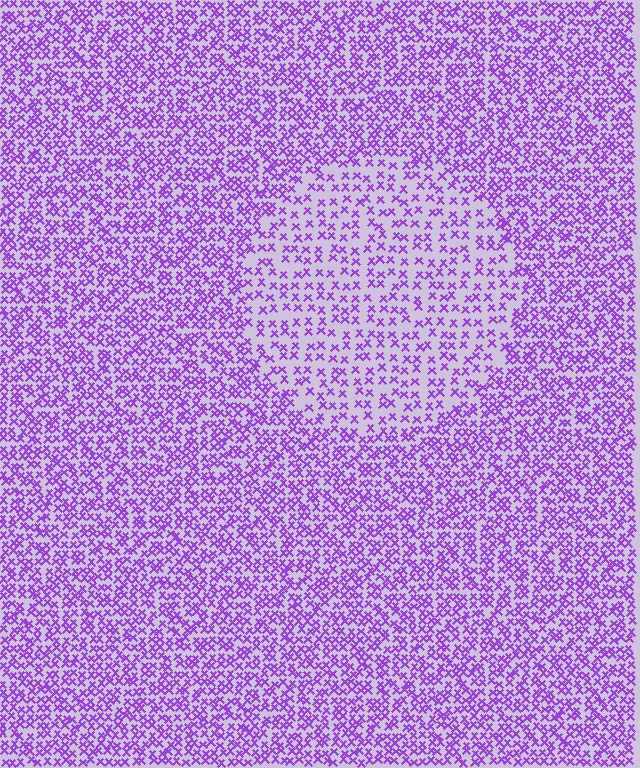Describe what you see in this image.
The image contains small purple elements arranged at two different densities. A circle-shaped region is visible where the elements are less densely packed than the surrounding area.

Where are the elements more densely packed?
The elements are more densely packed outside the circle boundary.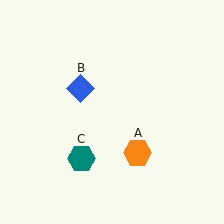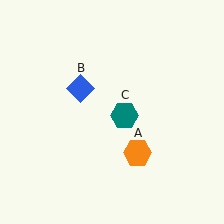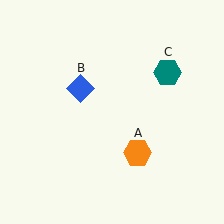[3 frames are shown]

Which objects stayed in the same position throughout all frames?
Orange hexagon (object A) and blue diamond (object B) remained stationary.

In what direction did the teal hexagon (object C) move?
The teal hexagon (object C) moved up and to the right.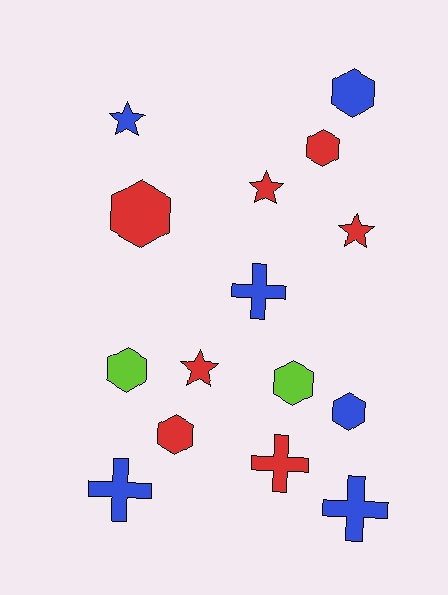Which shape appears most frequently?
Hexagon, with 7 objects.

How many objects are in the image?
There are 15 objects.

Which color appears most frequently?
Red, with 7 objects.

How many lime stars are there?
There are no lime stars.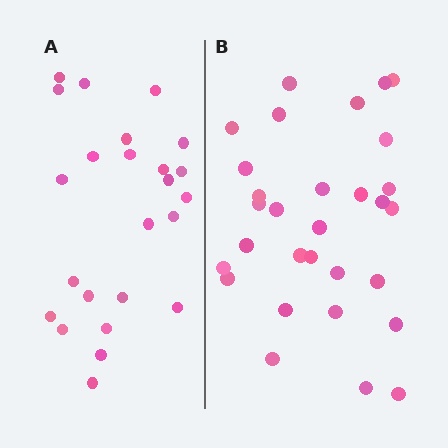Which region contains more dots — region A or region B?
Region B (the right region) has more dots.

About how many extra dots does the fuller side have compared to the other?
Region B has about 6 more dots than region A.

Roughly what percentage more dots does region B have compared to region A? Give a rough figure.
About 25% more.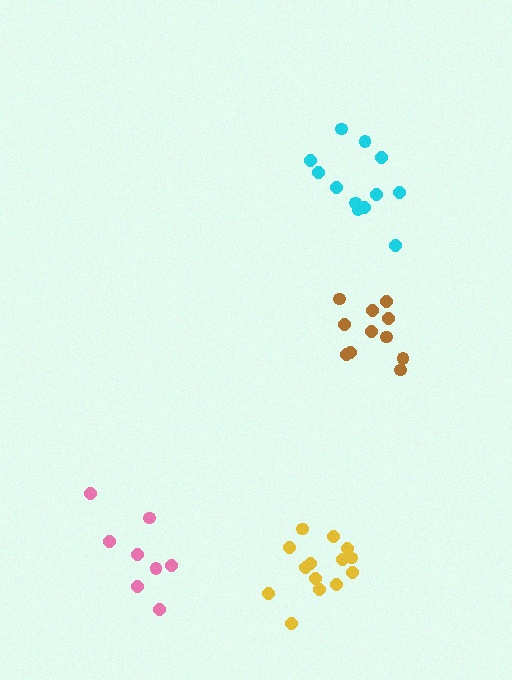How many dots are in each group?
Group 1: 14 dots, Group 2: 12 dots, Group 3: 11 dots, Group 4: 8 dots (45 total).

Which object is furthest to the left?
The pink cluster is leftmost.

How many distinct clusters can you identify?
There are 4 distinct clusters.